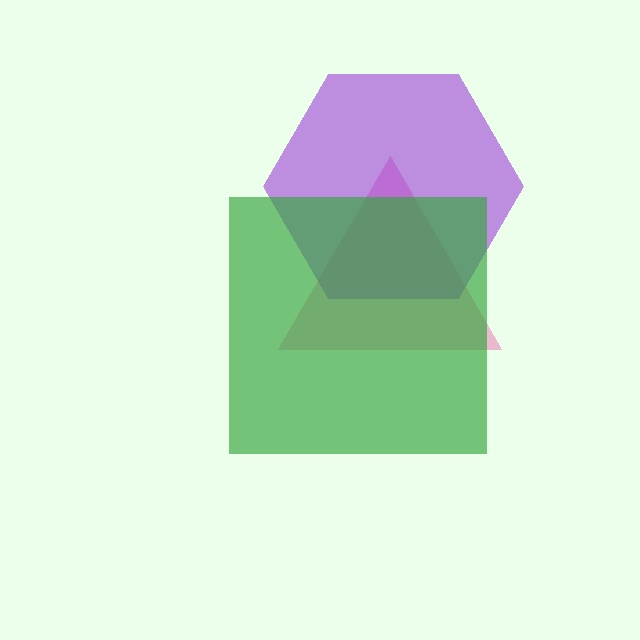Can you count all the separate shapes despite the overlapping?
Yes, there are 3 separate shapes.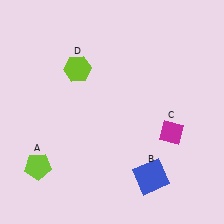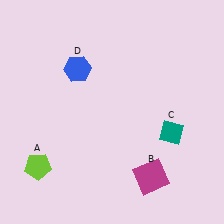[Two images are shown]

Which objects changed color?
B changed from blue to magenta. C changed from magenta to teal. D changed from lime to blue.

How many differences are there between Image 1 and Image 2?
There are 3 differences between the two images.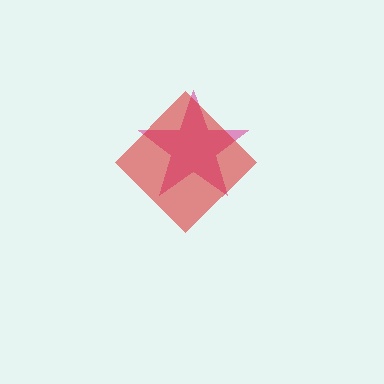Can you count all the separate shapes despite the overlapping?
Yes, there are 2 separate shapes.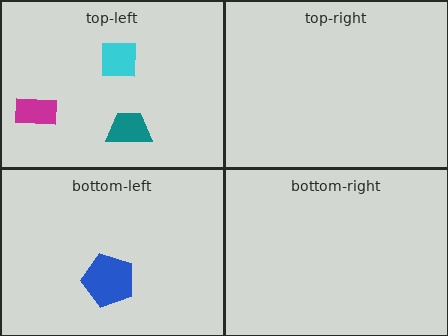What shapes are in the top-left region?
The magenta rectangle, the cyan square, the teal trapezoid.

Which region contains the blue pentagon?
The bottom-left region.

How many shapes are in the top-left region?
3.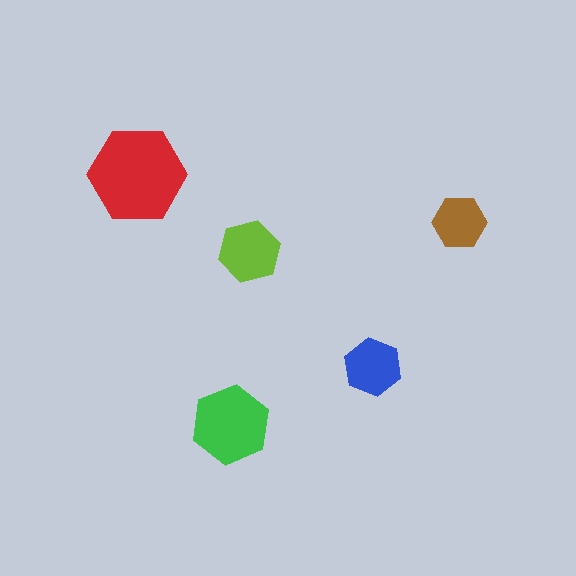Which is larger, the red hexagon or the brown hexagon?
The red one.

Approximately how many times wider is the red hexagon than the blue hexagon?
About 1.5 times wider.